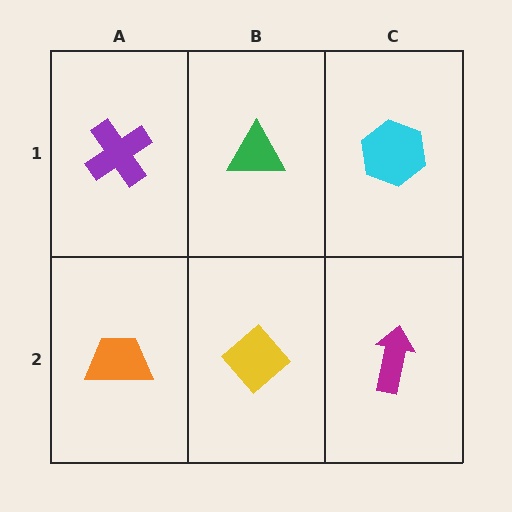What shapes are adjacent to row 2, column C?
A cyan hexagon (row 1, column C), a yellow diamond (row 2, column B).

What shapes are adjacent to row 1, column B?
A yellow diamond (row 2, column B), a purple cross (row 1, column A), a cyan hexagon (row 1, column C).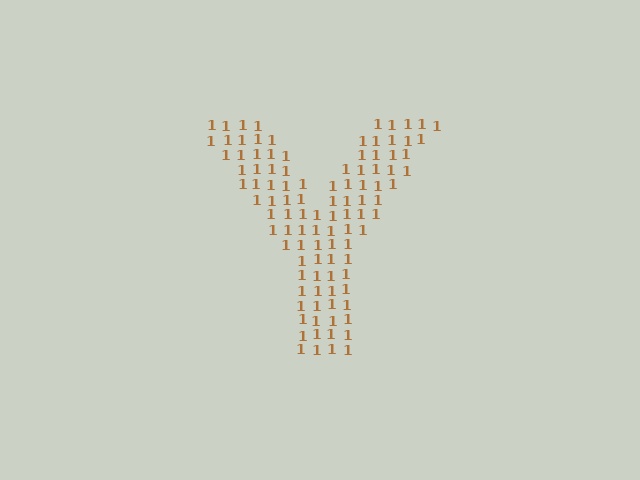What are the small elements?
The small elements are digit 1's.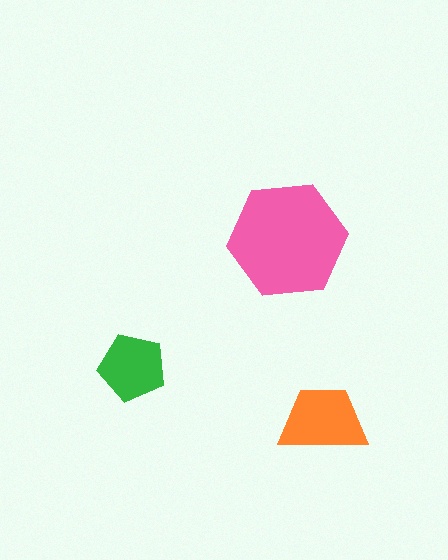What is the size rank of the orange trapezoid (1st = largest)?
2nd.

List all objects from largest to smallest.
The pink hexagon, the orange trapezoid, the green pentagon.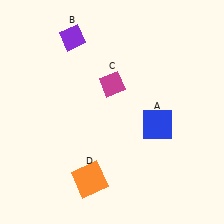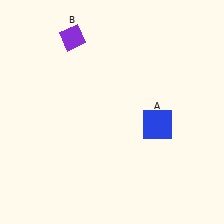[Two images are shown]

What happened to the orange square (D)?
The orange square (D) was removed in Image 2. It was in the bottom-left area of Image 1.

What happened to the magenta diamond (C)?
The magenta diamond (C) was removed in Image 2. It was in the top-right area of Image 1.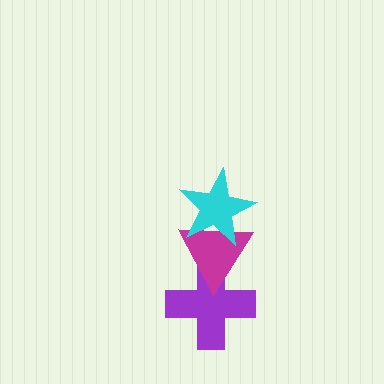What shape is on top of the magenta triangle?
The cyan star is on top of the magenta triangle.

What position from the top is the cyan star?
The cyan star is 1st from the top.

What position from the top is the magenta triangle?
The magenta triangle is 2nd from the top.